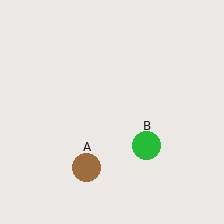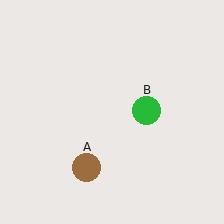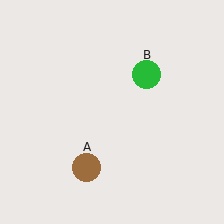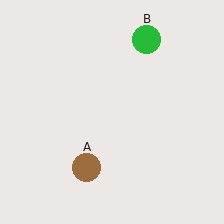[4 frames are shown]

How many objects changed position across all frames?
1 object changed position: green circle (object B).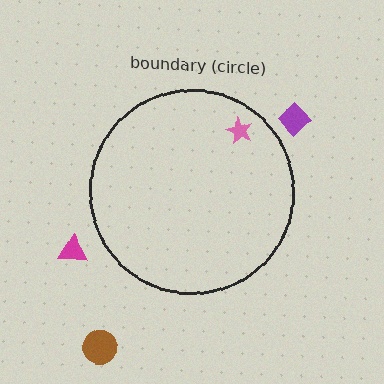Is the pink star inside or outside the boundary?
Inside.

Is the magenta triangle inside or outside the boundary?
Outside.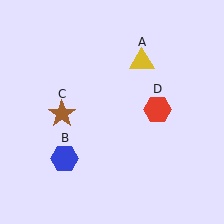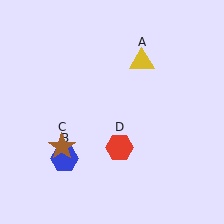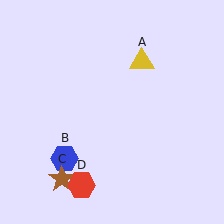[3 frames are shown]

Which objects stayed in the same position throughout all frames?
Yellow triangle (object A) and blue hexagon (object B) remained stationary.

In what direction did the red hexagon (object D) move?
The red hexagon (object D) moved down and to the left.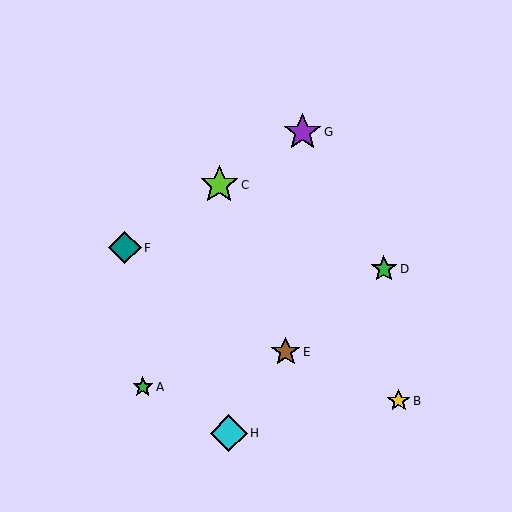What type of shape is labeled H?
Shape H is a cyan diamond.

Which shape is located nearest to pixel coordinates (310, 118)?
The purple star (labeled G) at (302, 132) is nearest to that location.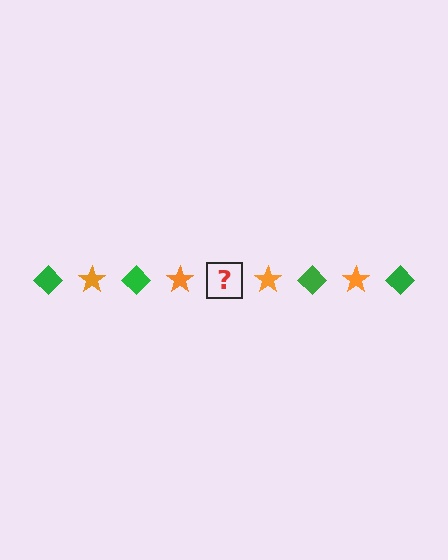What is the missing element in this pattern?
The missing element is a green diamond.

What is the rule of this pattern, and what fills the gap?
The rule is that the pattern alternates between green diamond and orange star. The gap should be filled with a green diamond.